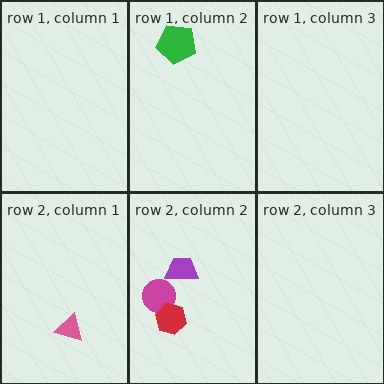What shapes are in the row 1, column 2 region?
The green pentagon.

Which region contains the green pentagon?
The row 1, column 2 region.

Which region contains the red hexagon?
The row 2, column 2 region.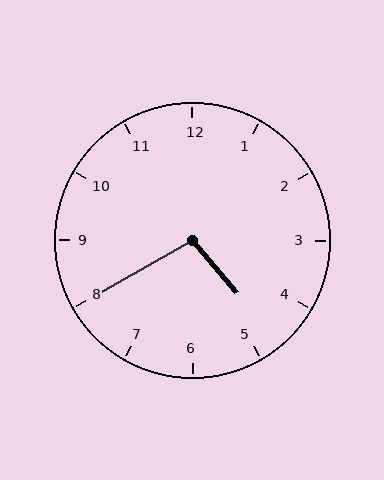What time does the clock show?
4:40.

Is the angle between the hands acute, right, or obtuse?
It is obtuse.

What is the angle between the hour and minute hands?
Approximately 100 degrees.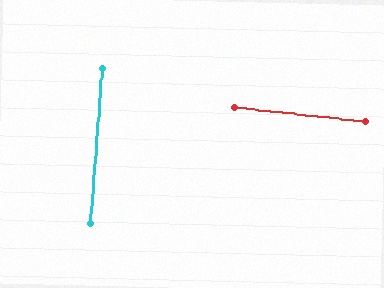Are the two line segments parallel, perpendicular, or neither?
Perpendicular — they meet at approximately 88°.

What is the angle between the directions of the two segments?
Approximately 88 degrees.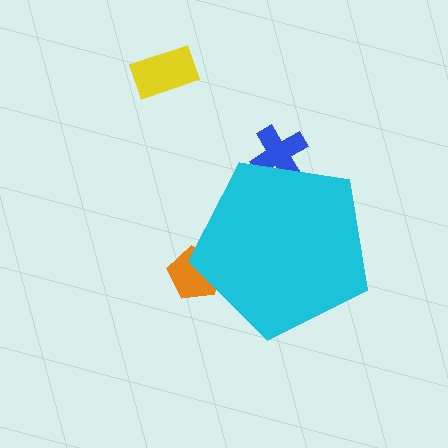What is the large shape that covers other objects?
A cyan pentagon.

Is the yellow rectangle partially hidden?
No, the yellow rectangle is fully visible.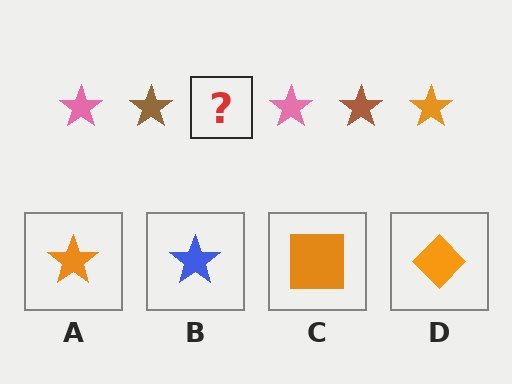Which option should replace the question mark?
Option A.